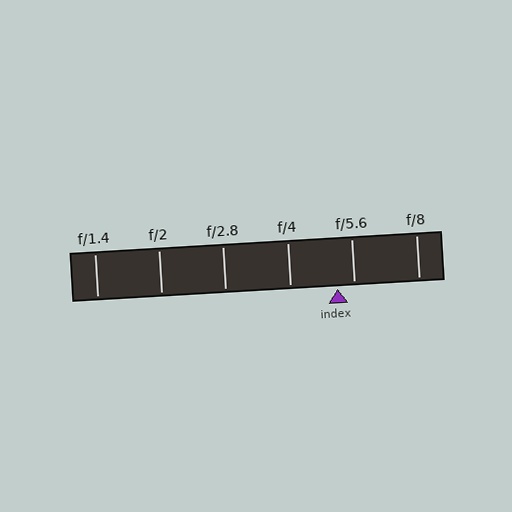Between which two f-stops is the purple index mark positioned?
The index mark is between f/4 and f/5.6.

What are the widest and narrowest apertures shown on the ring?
The widest aperture shown is f/1.4 and the narrowest is f/8.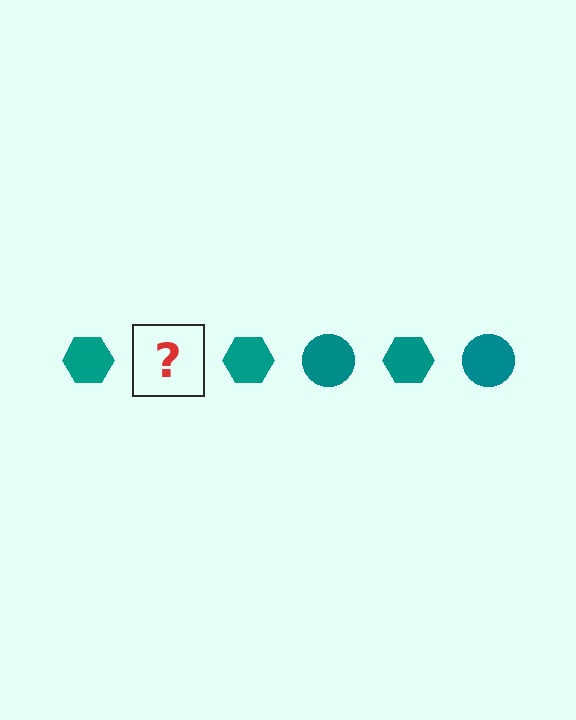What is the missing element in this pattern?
The missing element is a teal circle.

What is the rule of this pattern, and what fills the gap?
The rule is that the pattern cycles through hexagon, circle shapes in teal. The gap should be filled with a teal circle.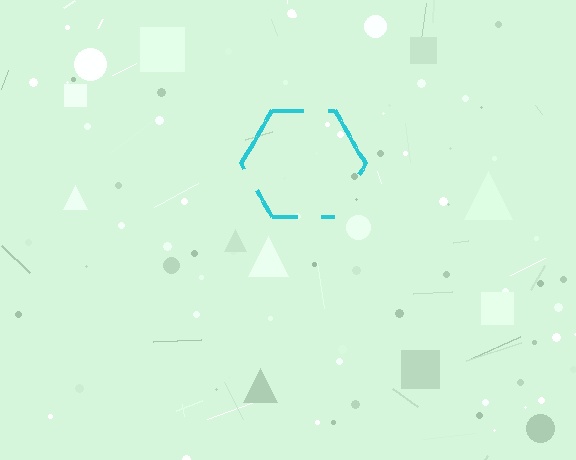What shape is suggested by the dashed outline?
The dashed outline suggests a hexagon.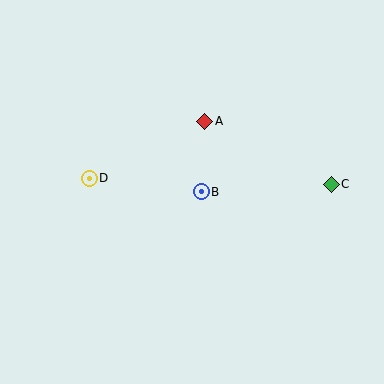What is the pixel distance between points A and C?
The distance between A and C is 141 pixels.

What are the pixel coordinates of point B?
Point B is at (201, 192).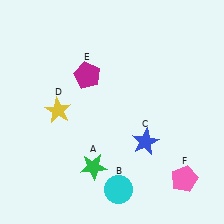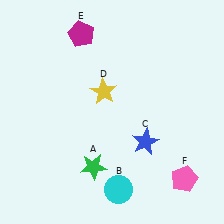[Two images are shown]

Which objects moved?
The objects that moved are: the yellow star (D), the magenta pentagon (E).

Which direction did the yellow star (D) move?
The yellow star (D) moved right.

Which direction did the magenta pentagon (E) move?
The magenta pentagon (E) moved up.